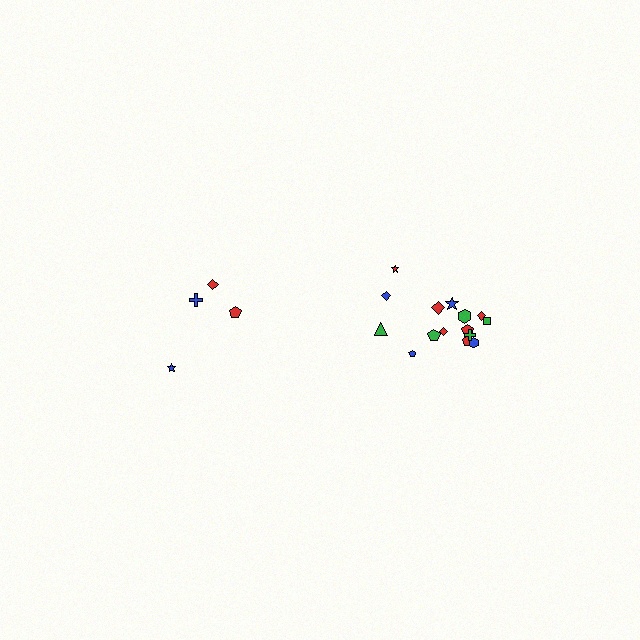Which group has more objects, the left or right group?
The right group.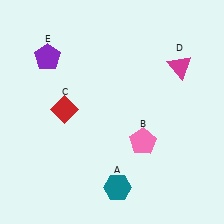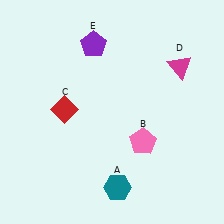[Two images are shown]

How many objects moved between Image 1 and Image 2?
1 object moved between the two images.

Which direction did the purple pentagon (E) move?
The purple pentagon (E) moved right.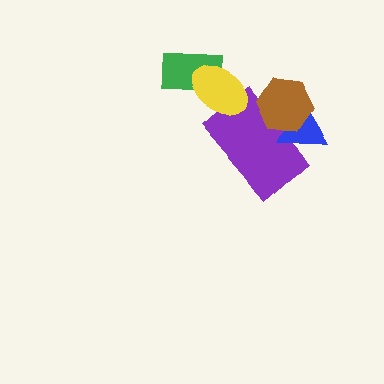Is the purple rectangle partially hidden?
Yes, it is partially covered by another shape.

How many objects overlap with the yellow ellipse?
2 objects overlap with the yellow ellipse.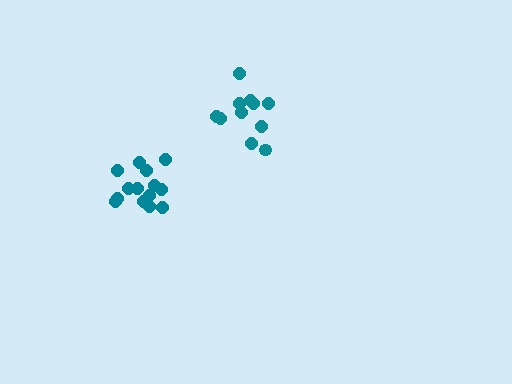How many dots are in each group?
Group 1: 14 dots, Group 2: 11 dots (25 total).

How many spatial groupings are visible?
There are 2 spatial groupings.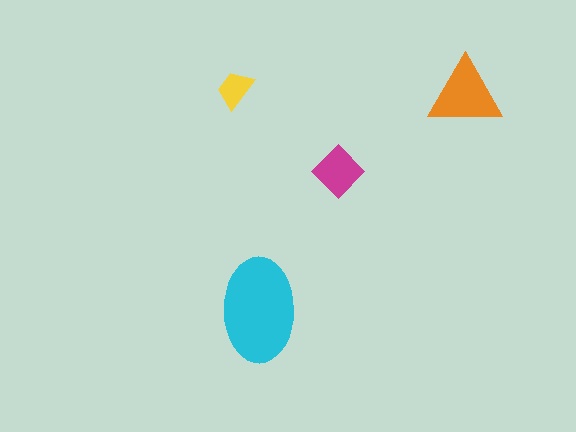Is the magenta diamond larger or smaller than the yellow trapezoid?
Larger.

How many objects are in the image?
There are 4 objects in the image.